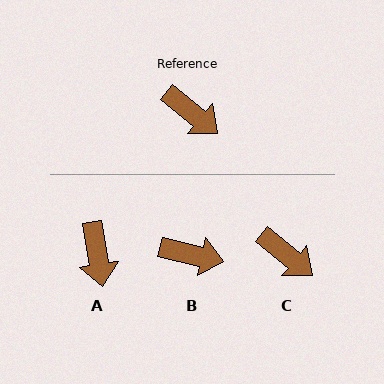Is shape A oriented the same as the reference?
No, it is off by about 42 degrees.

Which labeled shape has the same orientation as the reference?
C.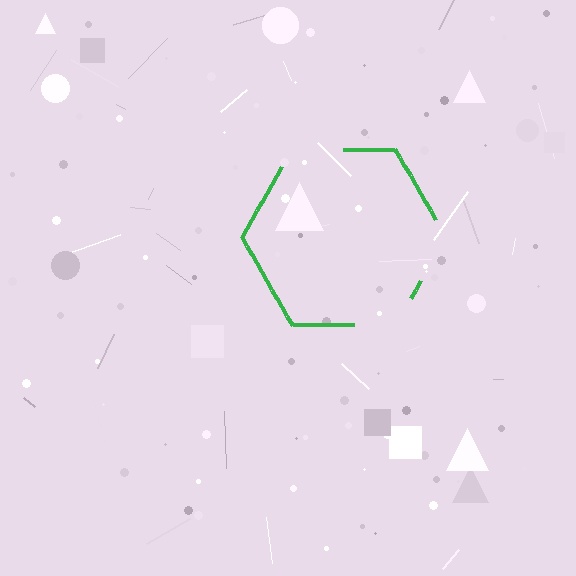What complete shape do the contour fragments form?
The contour fragments form a hexagon.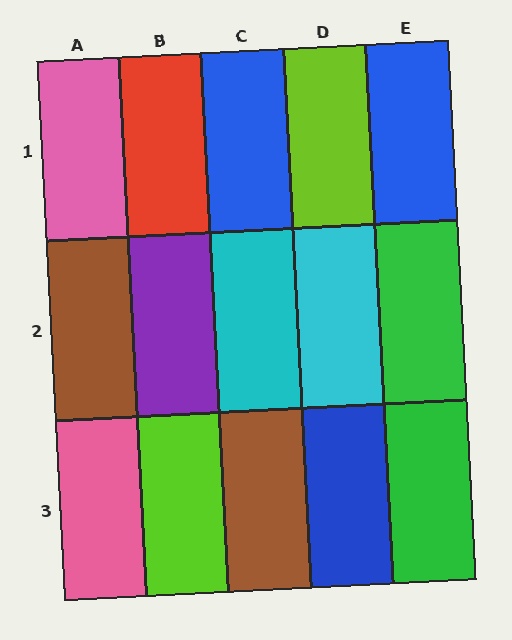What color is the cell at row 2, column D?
Cyan.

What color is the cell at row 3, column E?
Green.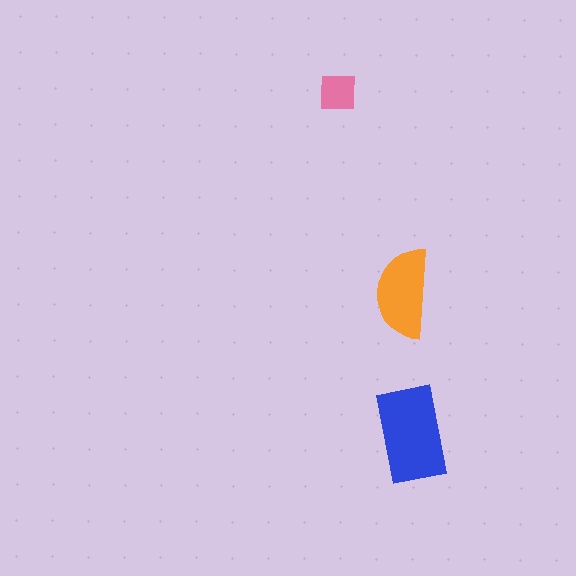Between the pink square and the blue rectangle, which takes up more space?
The blue rectangle.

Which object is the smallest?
The pink square.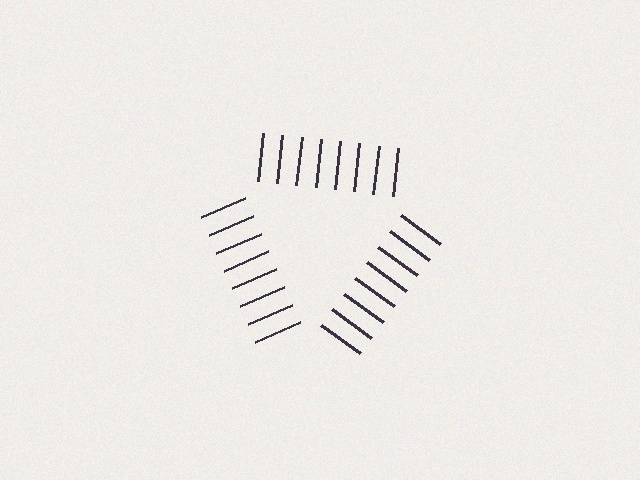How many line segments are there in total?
24 — 8 along each of the 3 edges.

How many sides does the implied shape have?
3 sides — the line-ends trace a triangle.